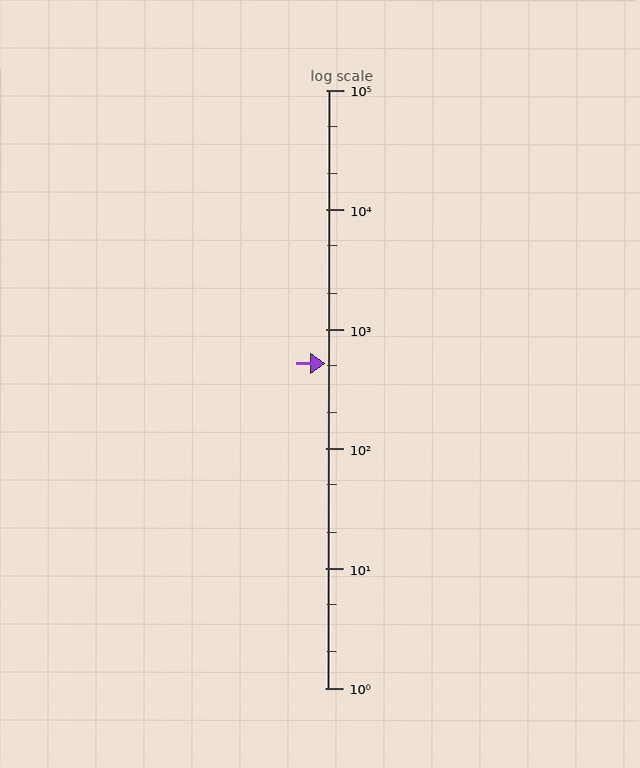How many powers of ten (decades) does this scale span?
The scale spans 5 decades, from 1 to 100000.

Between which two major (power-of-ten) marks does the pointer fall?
The pointer is between 100 and 1000.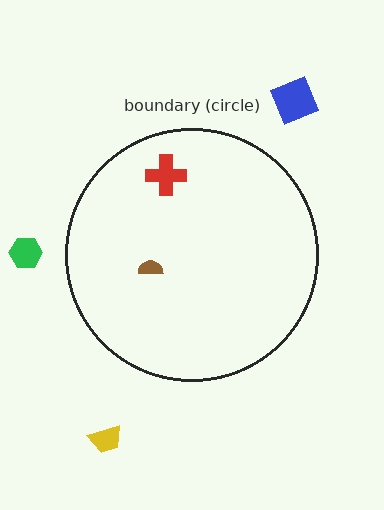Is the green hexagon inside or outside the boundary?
Outside.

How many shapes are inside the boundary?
2 inside, 3 outside.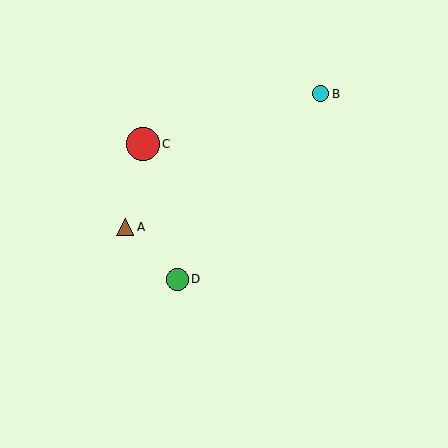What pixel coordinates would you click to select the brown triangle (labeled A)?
Click at (125, 227) to select the brown triangle A.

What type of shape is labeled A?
Shape A is a brown triangle.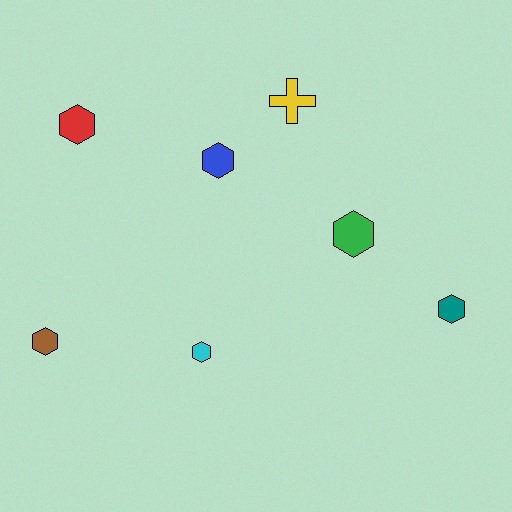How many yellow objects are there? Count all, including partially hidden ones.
There is 1 yellow object.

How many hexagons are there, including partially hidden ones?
There are 6 hexagons.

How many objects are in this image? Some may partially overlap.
There are 7 objects.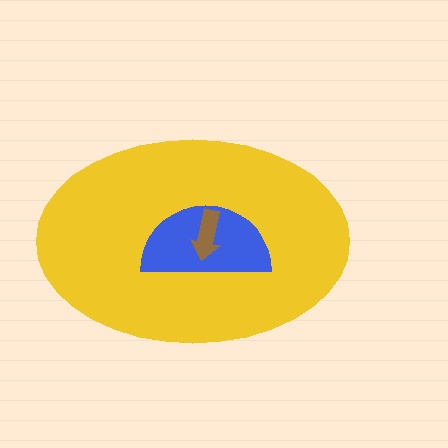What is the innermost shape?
The brown arrow.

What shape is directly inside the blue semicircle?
The brown arrow.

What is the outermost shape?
The yellow ellipse.